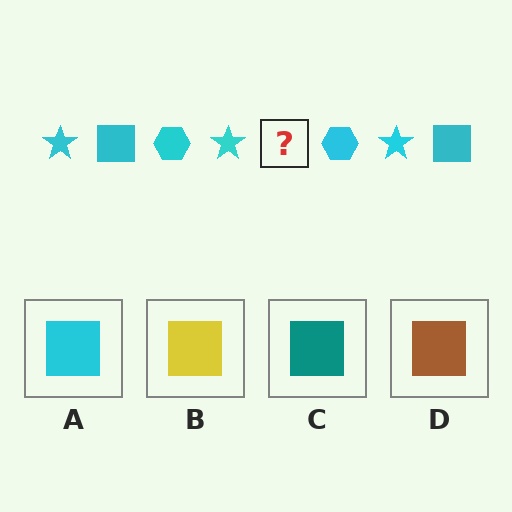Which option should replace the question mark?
Option A.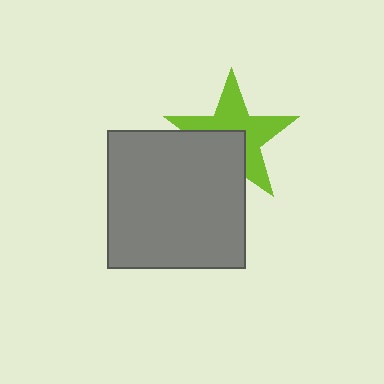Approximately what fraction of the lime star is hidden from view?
Roughly 39% of the lime star is hidden behind the gray square.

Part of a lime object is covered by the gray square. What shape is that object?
It is a star.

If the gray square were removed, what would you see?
You would see the complete lime star.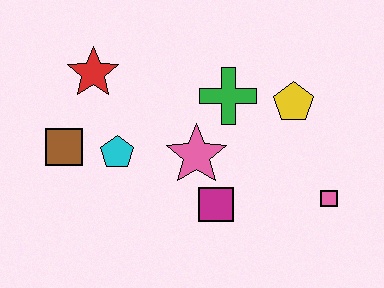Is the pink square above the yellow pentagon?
No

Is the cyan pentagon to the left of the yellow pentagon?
Yes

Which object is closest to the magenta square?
The pink star is closest to the magenta square.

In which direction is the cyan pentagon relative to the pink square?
The cyan pentagon is to the left of the pink square.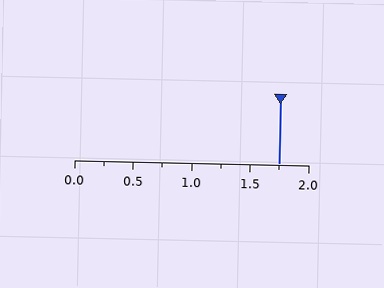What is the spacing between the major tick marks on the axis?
The major ticks are spaced 0.5 apart.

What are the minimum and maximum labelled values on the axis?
The axis runs from 0.0 to 2.0.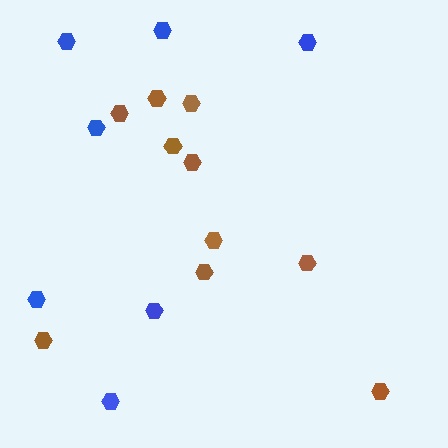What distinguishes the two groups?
There are 2 groups: one group of blue hexagons (7) and one group of brown hexagons (10).